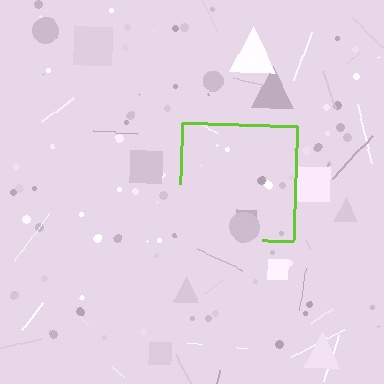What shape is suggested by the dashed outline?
The dashed outline suggests a square.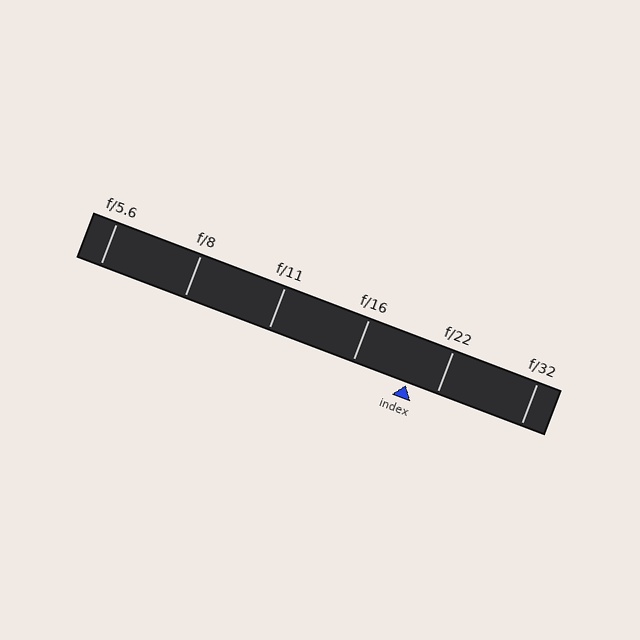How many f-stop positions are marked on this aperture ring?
There are 6 f-stop positions marked.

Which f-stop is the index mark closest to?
The index mark is closest to f/22.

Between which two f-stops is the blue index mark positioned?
The index mark is between f/16 and f/22.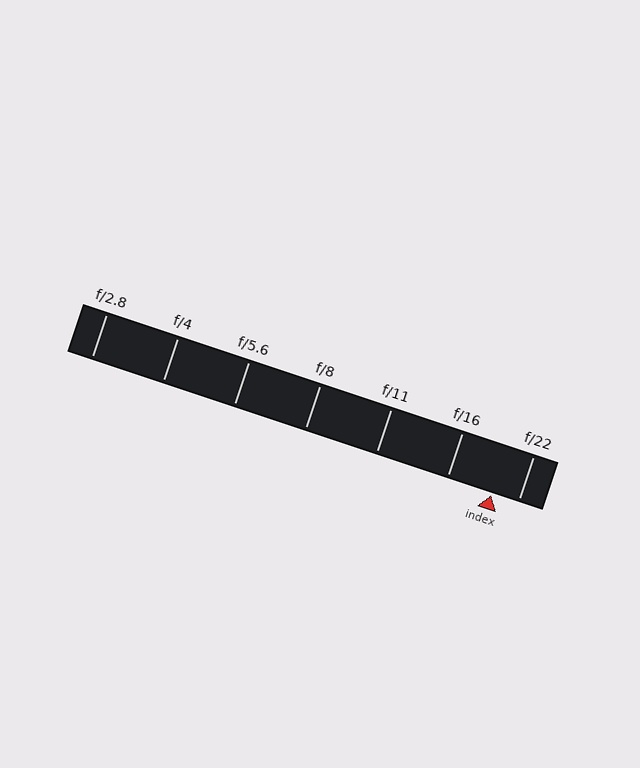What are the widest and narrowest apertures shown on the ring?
The widest aperture shown is f/2.8 and the narrowest is f/22.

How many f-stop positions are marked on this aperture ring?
There are 7 f-stop positions marked.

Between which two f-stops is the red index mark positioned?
The index mark is between f/16 and f/22.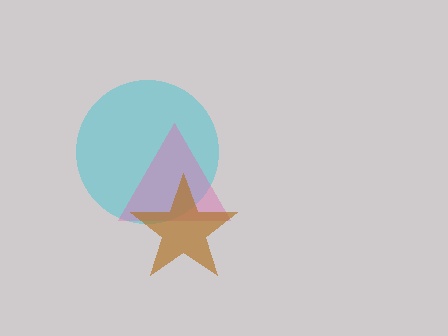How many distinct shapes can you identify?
There are 3 distinct shapes: a cyan circle, a pink triangle, a brown star.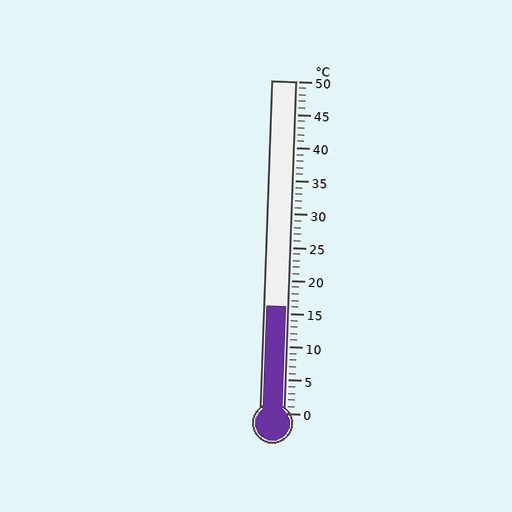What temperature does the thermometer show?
The thermometer shows approximately 16°C.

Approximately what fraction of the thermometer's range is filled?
The thermometer is filled to approximately 30% of its range.